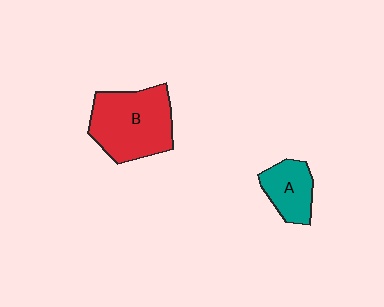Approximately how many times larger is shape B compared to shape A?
Approximately 2.0 times.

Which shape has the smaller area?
Shape A (teal).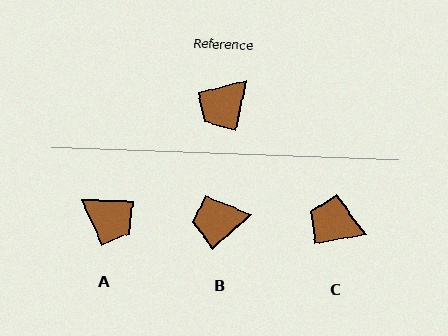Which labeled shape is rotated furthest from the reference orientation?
A, about 99 degrees away.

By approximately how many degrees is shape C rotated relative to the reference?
Approximately 69 degrees clockwise.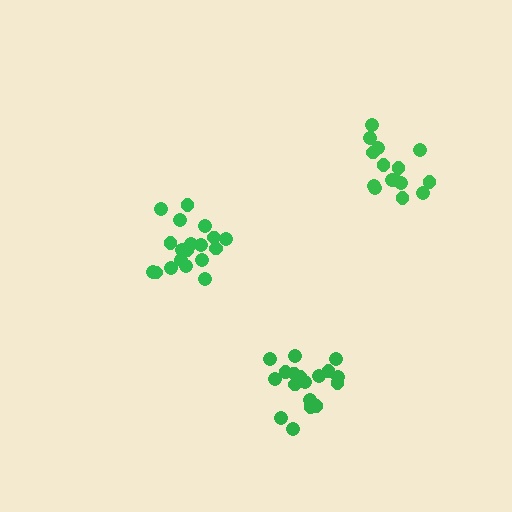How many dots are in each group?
Group 1: 19 dots, Group 2: 18 dots, Group 3: 15 dots (52 total).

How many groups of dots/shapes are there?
There are 3 groups.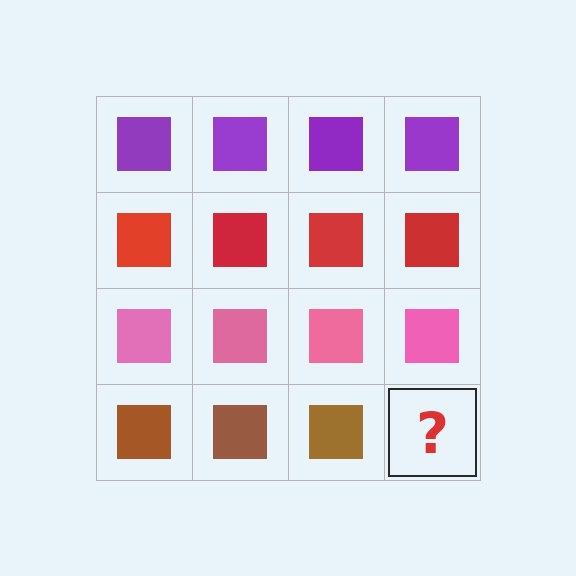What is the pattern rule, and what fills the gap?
The rule is that each row has a consistent color. The gap should be filled with a brown square.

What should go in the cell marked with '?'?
The missing cell should contain a brown square.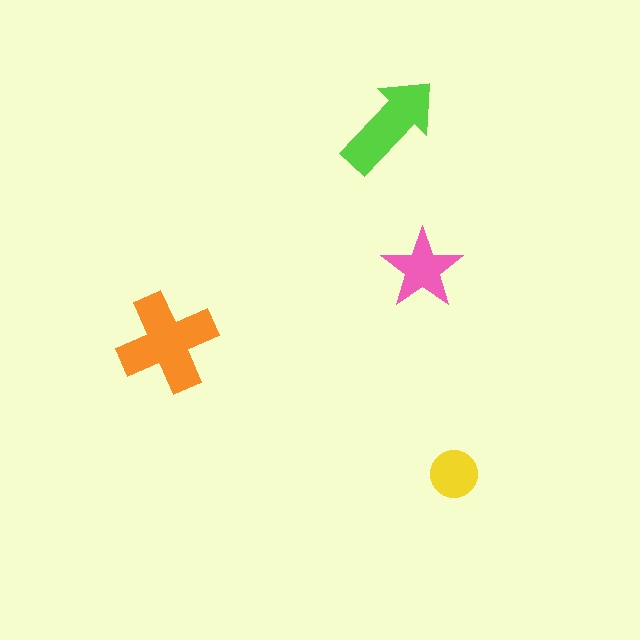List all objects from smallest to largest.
The yellow circle, the pink star, the lime arrow, the orange cross.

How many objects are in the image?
There are 4 objects in the image.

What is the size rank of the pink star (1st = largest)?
3rd.